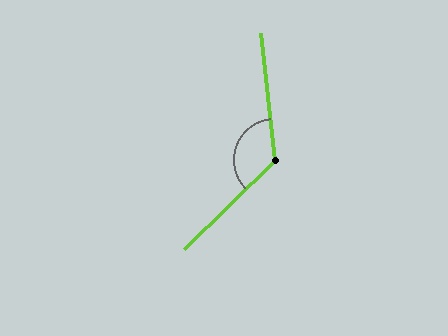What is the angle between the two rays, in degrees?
Approximately 129 degrees.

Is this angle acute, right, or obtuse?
It is obtuse.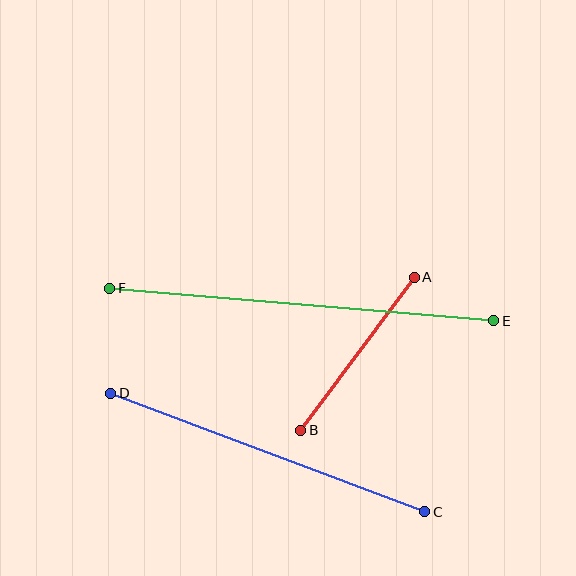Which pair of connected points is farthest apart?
Points E and F are farthest apart.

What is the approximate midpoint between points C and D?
The midpoint is at approximately (268, 452) pixels.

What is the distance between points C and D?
The distance is approximately 335 pixels.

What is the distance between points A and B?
The distance is approximately 190 pixels.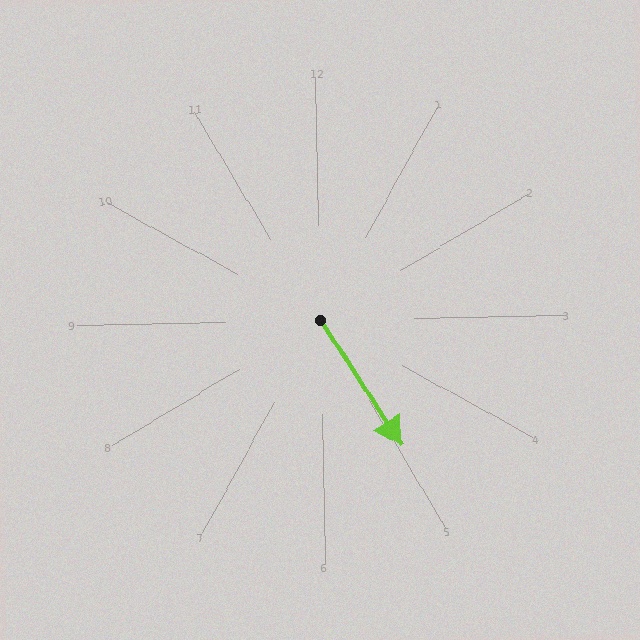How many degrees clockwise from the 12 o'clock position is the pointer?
Approximately 148 degrees.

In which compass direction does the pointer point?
Southeast.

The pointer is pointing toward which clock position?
Roughly 5 o'clock.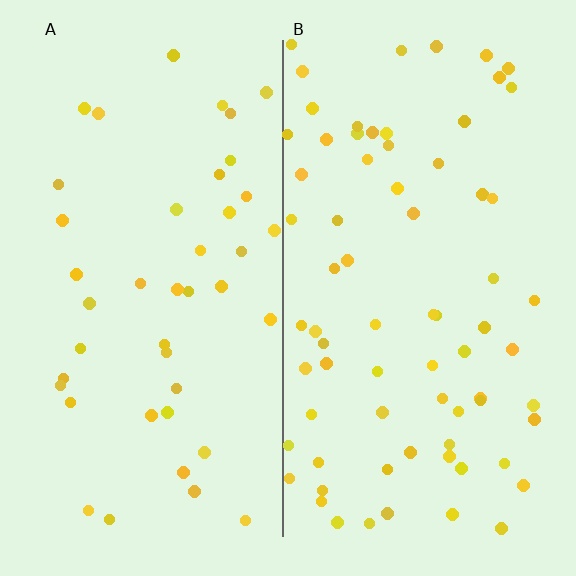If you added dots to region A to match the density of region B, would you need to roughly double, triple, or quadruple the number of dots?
Approximately double.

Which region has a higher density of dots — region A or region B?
B (the right).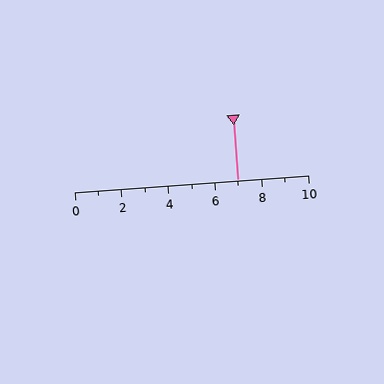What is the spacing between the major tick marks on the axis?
The major ticks are spaced 2 apart.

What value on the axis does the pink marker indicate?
The marker indicates approximately 7.